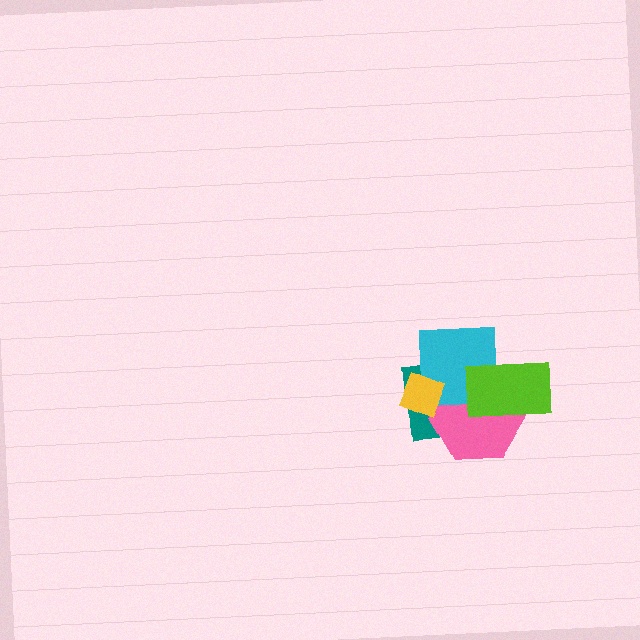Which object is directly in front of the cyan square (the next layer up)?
The yellow diamond is directly in front of the cyan square.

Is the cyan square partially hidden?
Yes, it is partially covered by another shape.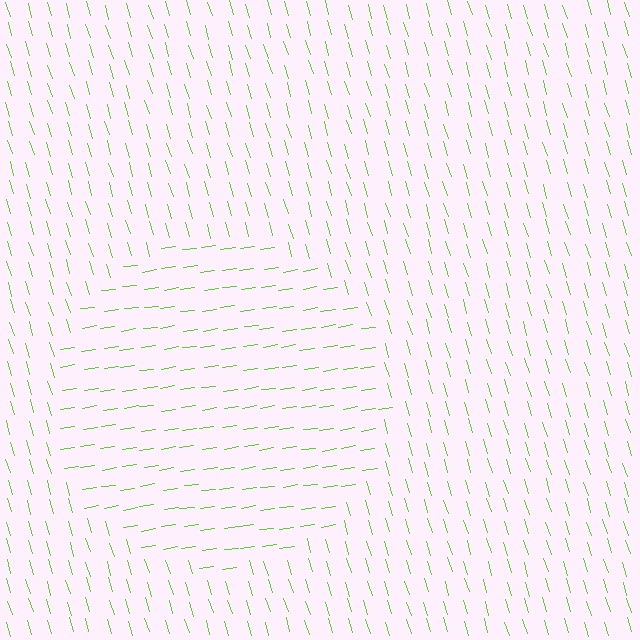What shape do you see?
I see a circle.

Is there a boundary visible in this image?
Yes, there is a texture boundary formed by a change in line orientation.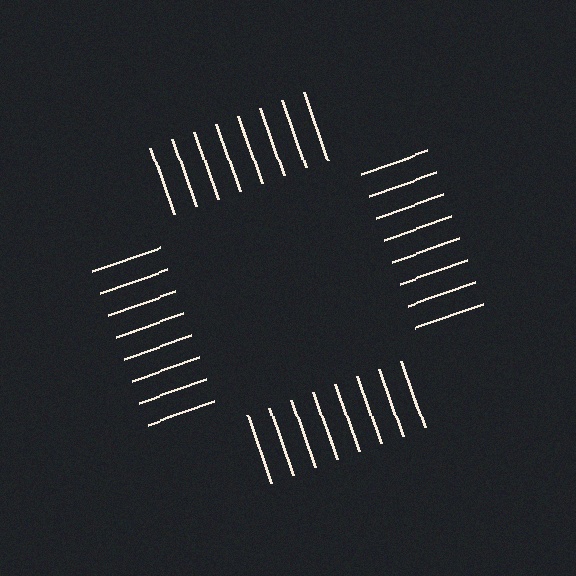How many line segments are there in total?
32 — 8 along each of the 4 edges.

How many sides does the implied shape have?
4 sides — the line-ends trace a square.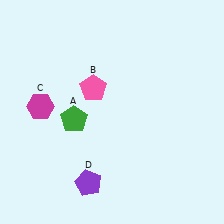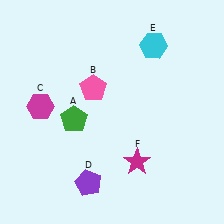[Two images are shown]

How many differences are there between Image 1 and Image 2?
There are 2 differences between the two images.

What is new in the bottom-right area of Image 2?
A magenta star (F) was added in the bottom-right area of Image 2.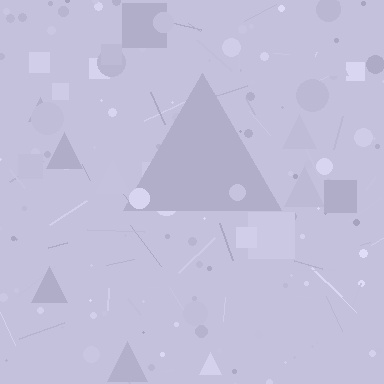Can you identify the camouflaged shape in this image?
The camouflaged shape is a triangle.